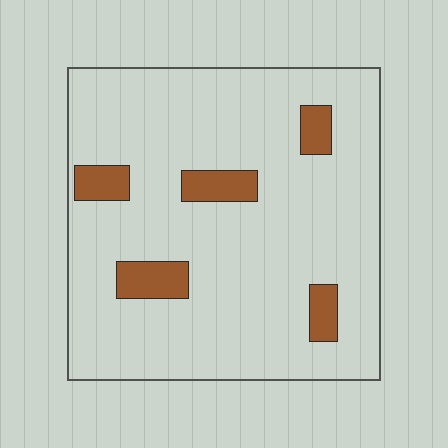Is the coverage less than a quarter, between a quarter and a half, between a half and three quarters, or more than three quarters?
Less than a quarter.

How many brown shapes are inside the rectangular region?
5.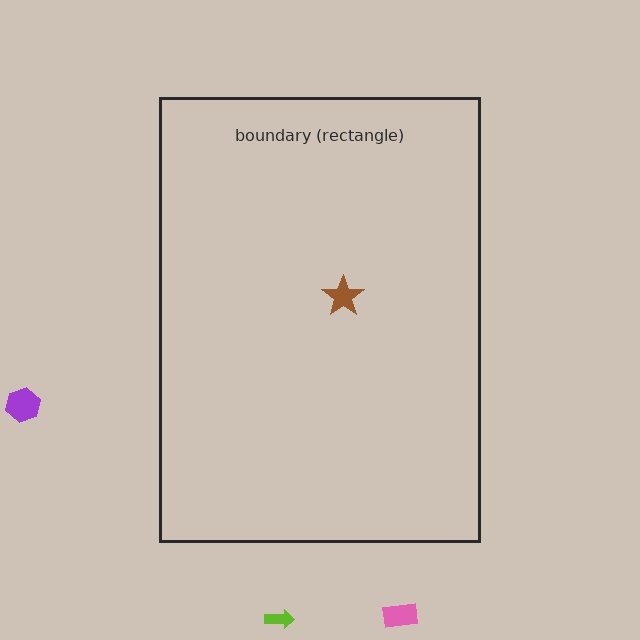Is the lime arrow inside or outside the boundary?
Outside.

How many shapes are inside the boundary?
1 inside, 3 outside.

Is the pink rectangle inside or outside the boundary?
Outside.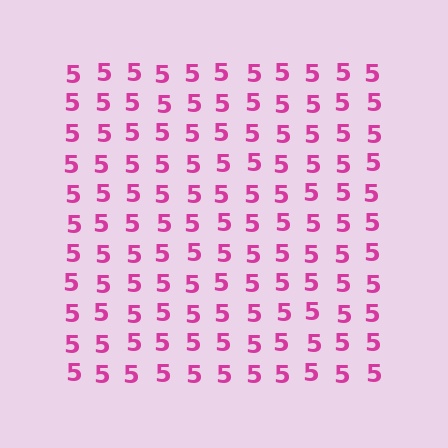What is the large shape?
The large shape is a square.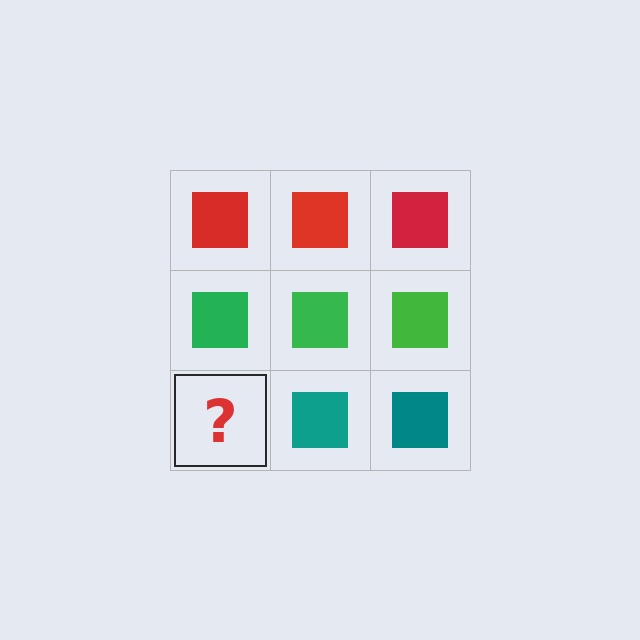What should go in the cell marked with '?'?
The missing cell should contain a teal square.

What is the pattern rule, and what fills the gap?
The rule is that each row has a consistent color. The gap should be filled with a teal square.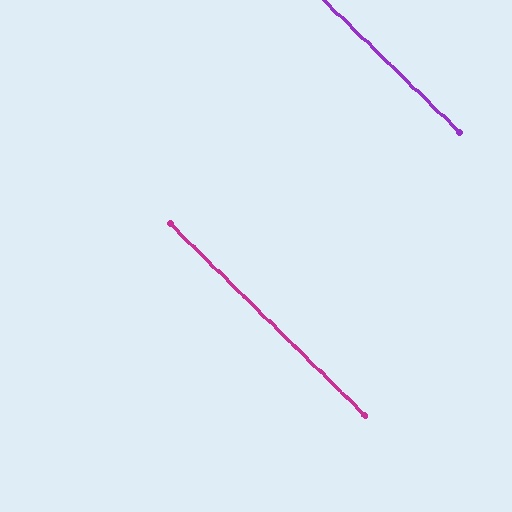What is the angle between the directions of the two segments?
Approximately 0 degrees.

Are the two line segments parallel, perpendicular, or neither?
Parallel — their directions differ by only 0.1°.